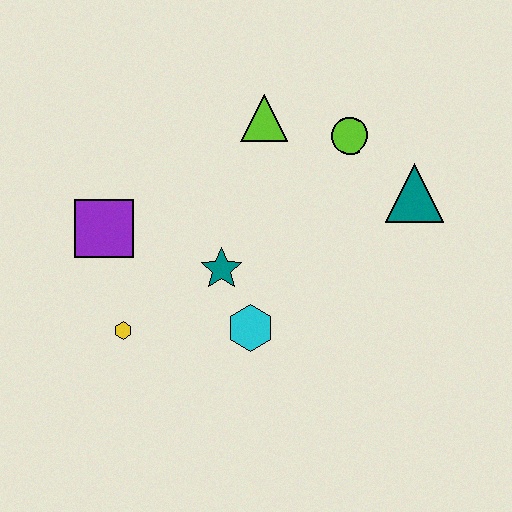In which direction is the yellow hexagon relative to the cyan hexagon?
The yellow hexagon is to the left of the cyan hexagon.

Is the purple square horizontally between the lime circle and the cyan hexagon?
No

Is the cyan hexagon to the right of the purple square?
Yes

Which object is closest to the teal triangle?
The lime circle is closest to the teal triangle.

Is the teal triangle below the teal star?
No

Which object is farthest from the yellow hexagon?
The teal triangle is farthest from the yellow hexagon.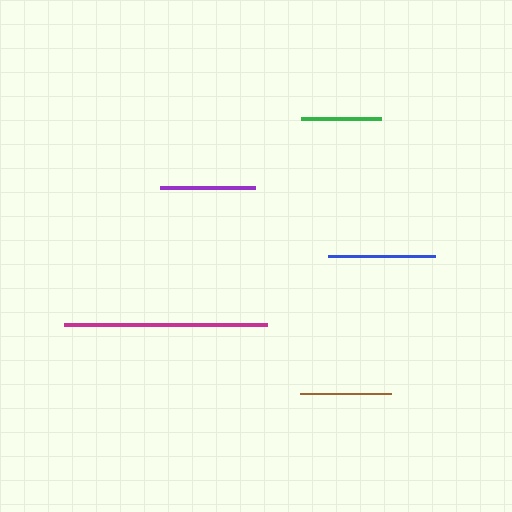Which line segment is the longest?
The magenta line is the longest at approximately 202 pixels.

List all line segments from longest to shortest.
From longest to shortest: magenta, blue, purple, brown, green.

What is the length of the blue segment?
The blue segment is approximately 107 pixels long.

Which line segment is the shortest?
The green line is the shortest at approximately 80 pixels.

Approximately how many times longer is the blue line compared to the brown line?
The blue line is approximately 1.2 times the length of the brown line.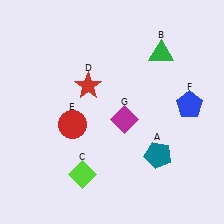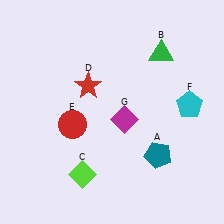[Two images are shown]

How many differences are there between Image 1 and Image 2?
There is 1 difference between the two images.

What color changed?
The pentagon (F) changed from blue in Image 1 to cyan in Image 2.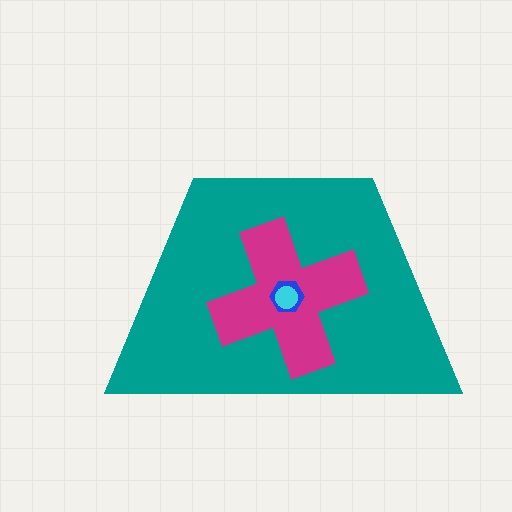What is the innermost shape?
The cyan circle.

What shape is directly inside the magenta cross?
The blue hexagon.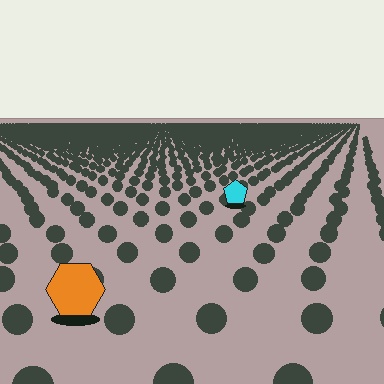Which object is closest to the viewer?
The orange hexagon is closest. The texture marks near it are larger and more spread out.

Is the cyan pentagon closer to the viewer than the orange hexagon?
No. The orange hexagon is closer — you can tell from the texture gradient: the ground texture is coarser near it.